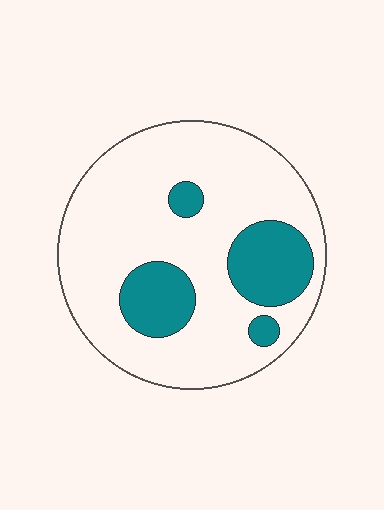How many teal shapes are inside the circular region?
4.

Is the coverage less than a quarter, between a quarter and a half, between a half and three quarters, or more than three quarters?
Less than a quarter.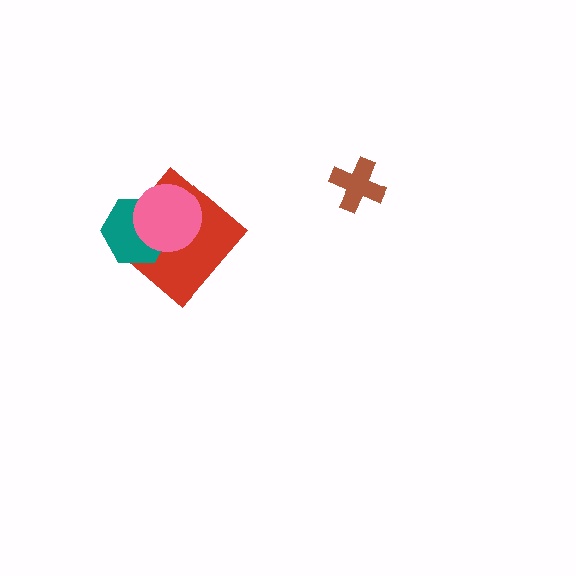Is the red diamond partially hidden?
Yes, it is partially covered by another shape.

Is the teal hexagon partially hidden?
Yes, it is partially covered by another shape.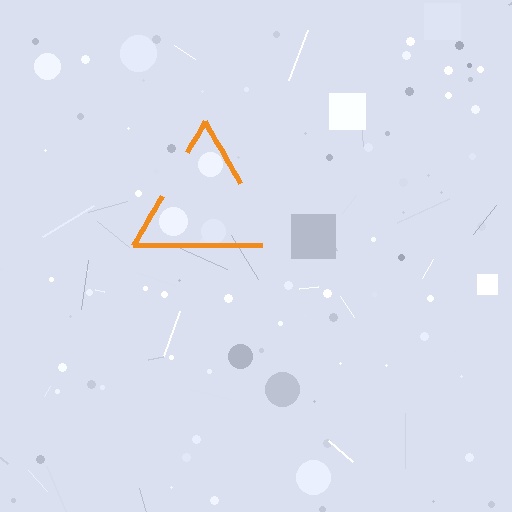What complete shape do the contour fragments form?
The contour fragments form a triangle.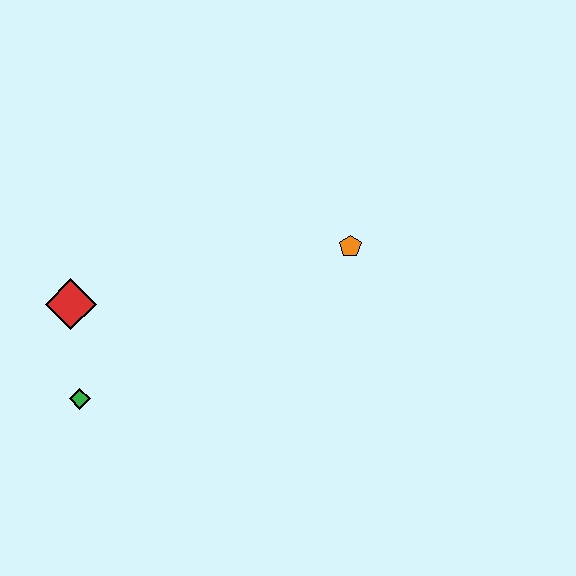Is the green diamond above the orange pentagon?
No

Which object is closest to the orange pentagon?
The red diamond is closest to the orange pentagon.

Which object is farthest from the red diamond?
The orange pentagon is farthest from the red diamond.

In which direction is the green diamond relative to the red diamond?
The green diamond is below the red diamond.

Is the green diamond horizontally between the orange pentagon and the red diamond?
Yes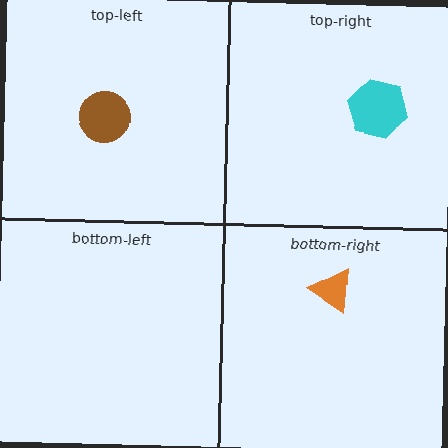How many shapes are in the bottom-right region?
1.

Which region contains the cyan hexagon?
The top-right region.